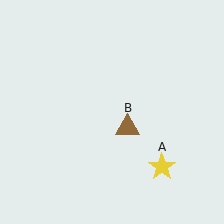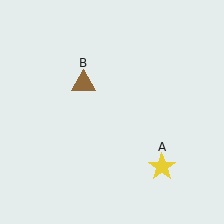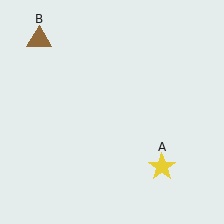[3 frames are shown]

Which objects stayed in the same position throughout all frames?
Yellow star (object A) remained stationary.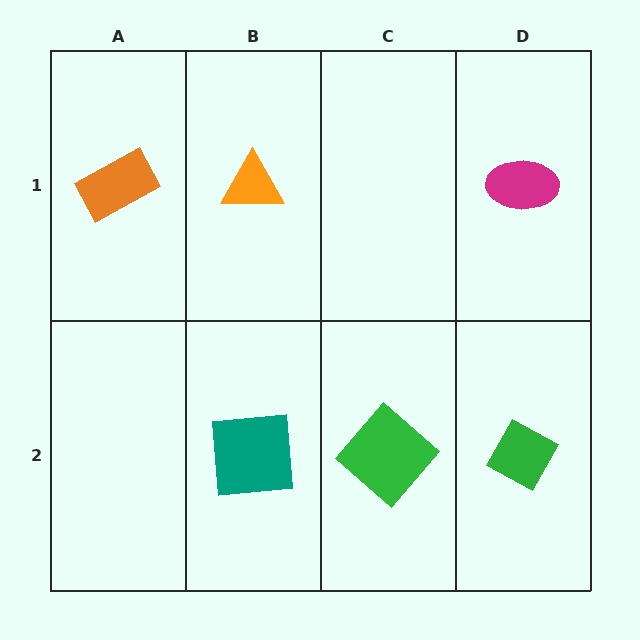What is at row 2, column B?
A teal square.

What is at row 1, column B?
An orange triangle.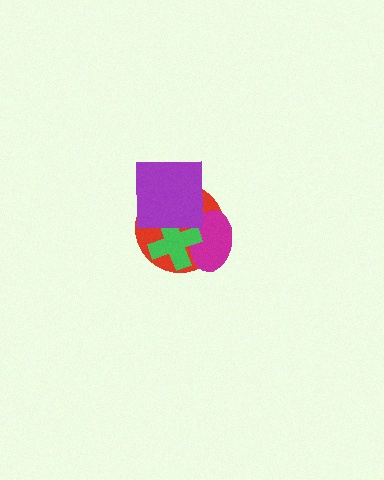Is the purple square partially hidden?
No, no other shape covers it.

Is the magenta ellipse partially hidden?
Yes, it is partially covered by another shape.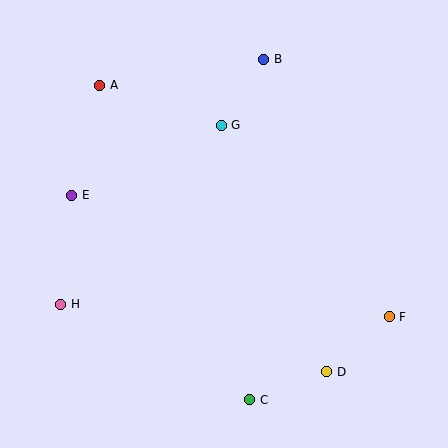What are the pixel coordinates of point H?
Point H is at (61, 304).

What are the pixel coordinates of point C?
Point C is at (250, 400).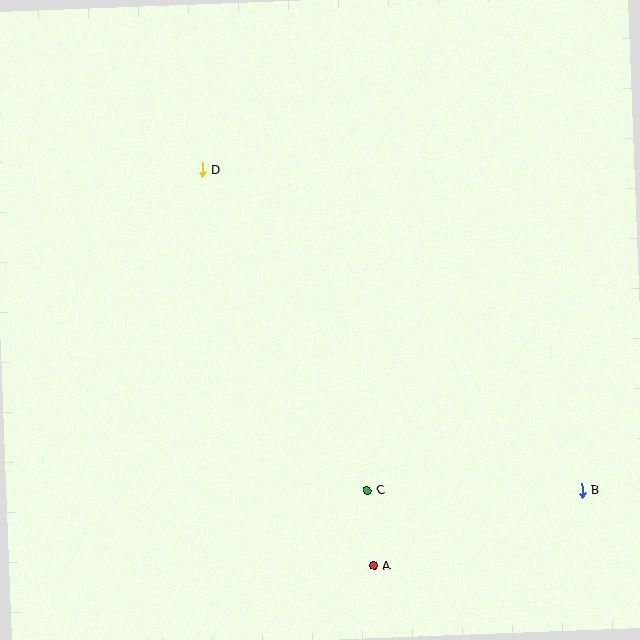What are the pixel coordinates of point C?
Point C is at (367, 490).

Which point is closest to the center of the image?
Point C at (367, 490) is closest to the center.